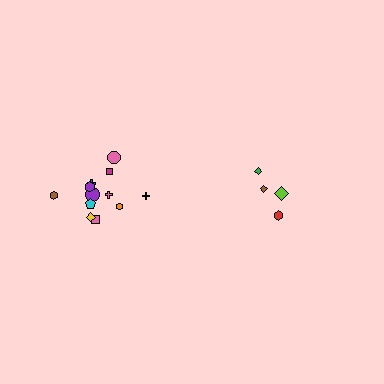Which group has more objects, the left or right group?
The left group.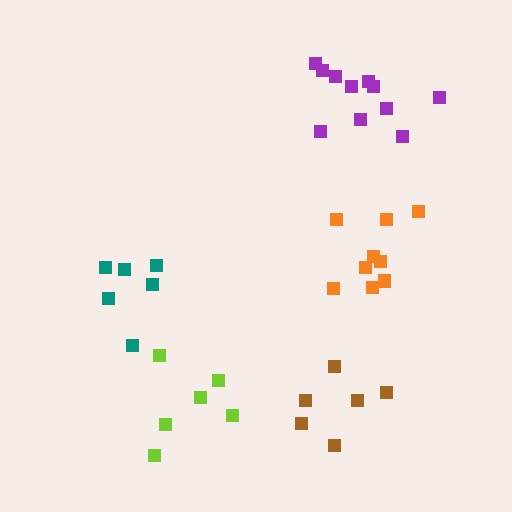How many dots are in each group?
Group 1: 6 dots, Group 2: 9 dots, Group 3: 11 dots, Group 4: 6 dots, Group 5: 6 dots (38 total).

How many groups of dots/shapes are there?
There are 5 groups.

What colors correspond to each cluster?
The clusters are colored: teal, orange, purple, brown, lime.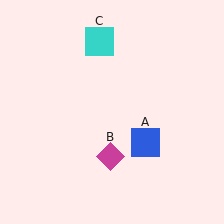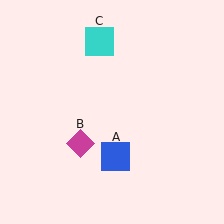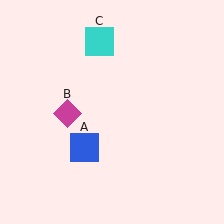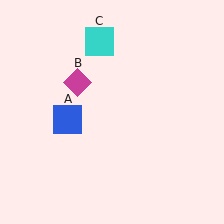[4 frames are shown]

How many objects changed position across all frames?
2 objects changed position: blue square (object A), magenta diamond (object B).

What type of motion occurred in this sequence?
The blue square (object A), magenta diamond (object B) rotated clockwise around the center of the scene.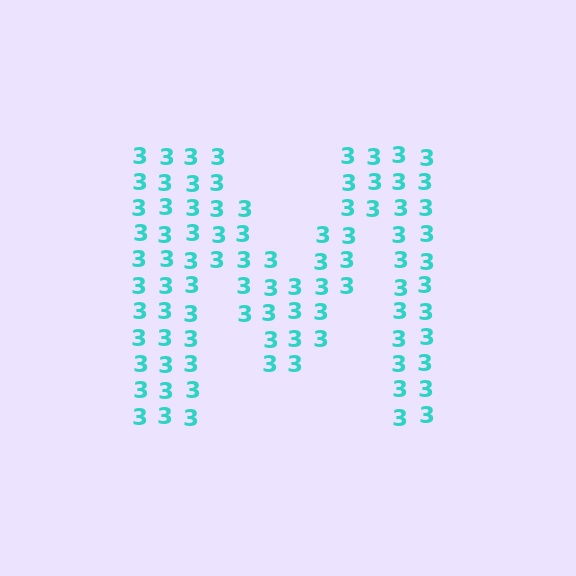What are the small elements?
The small elements are digit 3's.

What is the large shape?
The large shape is the letter M.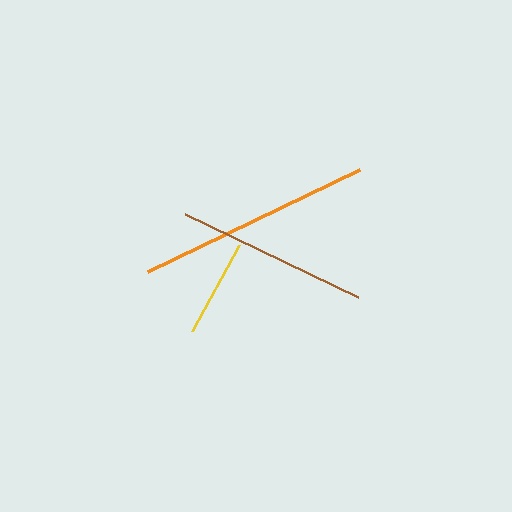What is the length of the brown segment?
The brown segment is approximately 192 pixels long.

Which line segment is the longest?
The orange line is the longest at approximately 235 pixels.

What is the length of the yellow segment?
The yellow segment is approximately 98 pixels long.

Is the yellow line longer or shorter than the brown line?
The brown line is longer than the yellow line.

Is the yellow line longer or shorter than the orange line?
The orange line is longer than the yellow line.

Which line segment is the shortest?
The yellow line is the shortest at approximately 98 pixels.